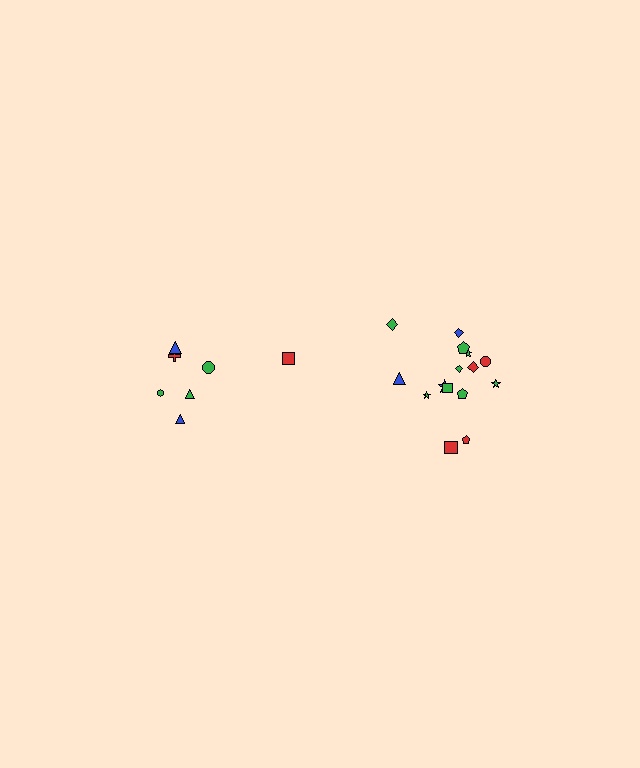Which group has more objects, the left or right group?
The right group.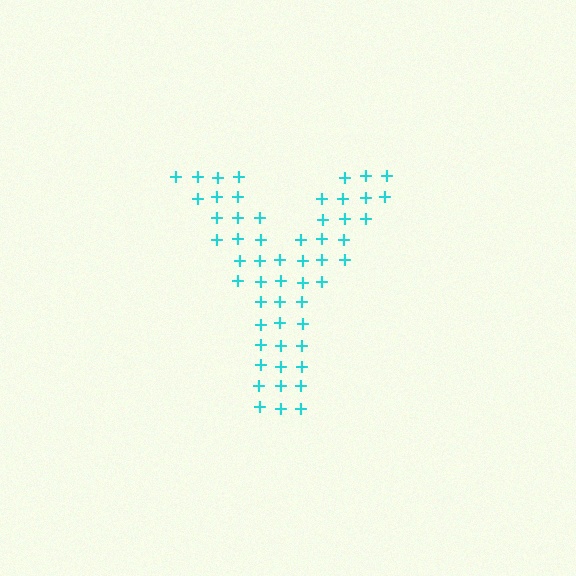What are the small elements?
The small elements are plus signs.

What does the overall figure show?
The overall figure shows the letter Y.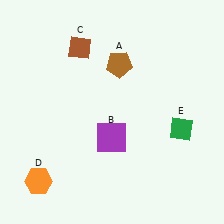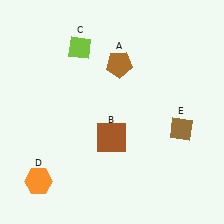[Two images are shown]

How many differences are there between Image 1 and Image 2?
There are 3 differences between the two images.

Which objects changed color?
B changed from purple to brown. C changed from brown to lime. E changed from green to brown.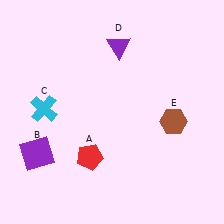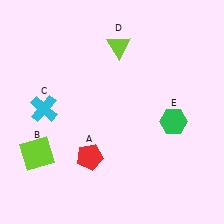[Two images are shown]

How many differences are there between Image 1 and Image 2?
There are 3 differences between the two images.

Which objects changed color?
B changed from purple to lime. D changed from purple to lime. E changed from brown to green.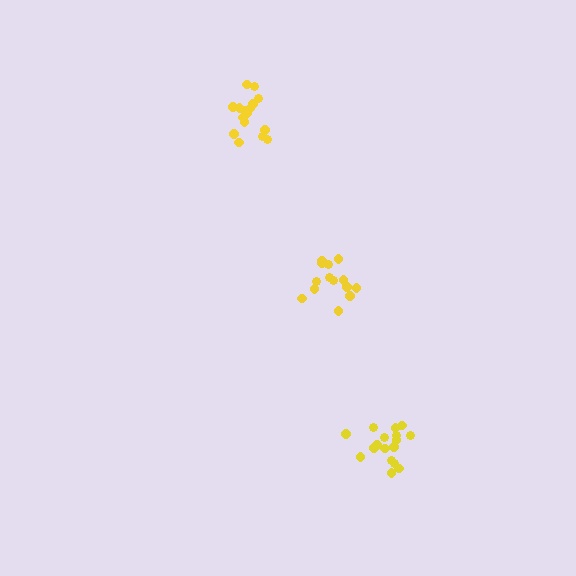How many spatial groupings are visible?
There are 3 spatial groupings.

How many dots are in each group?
Group 1: 14 dots, Group 2: 17 dots, Group 3: 17 dots (48 total).